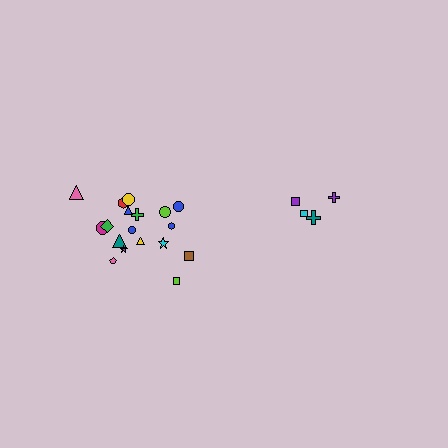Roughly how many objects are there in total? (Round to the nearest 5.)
Roughly 20 objects in total.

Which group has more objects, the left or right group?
The left group.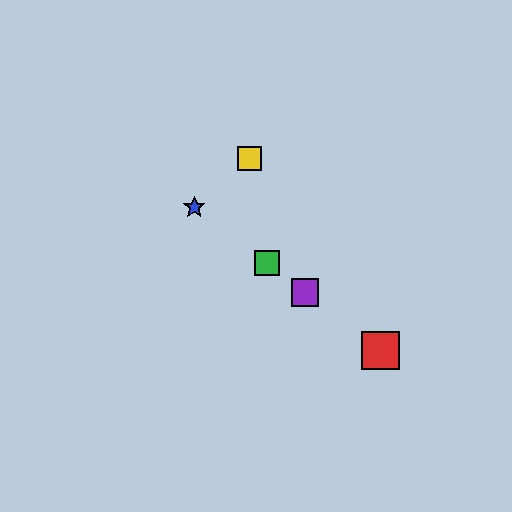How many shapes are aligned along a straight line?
4 shapes (the red square, the blue star, the green square, the purple square) are aligned along a straight line.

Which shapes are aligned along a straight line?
The red square, the blue star, the green square, the purple square are aligned along a straight line.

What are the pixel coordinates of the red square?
The red square is at (380, 350).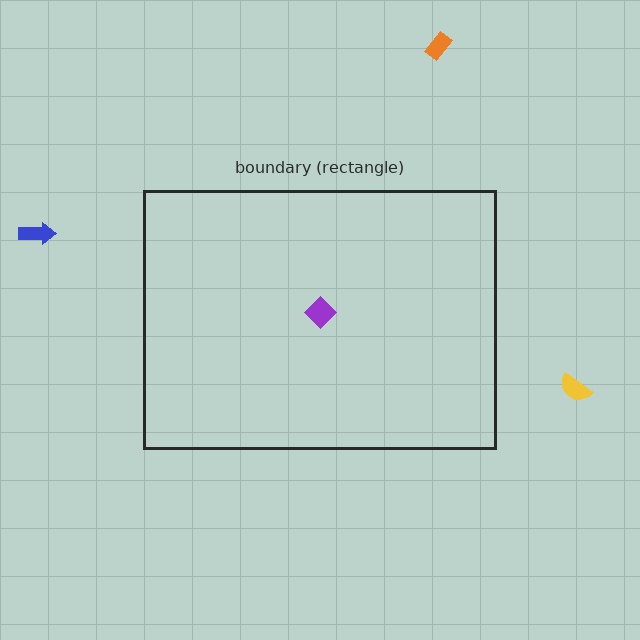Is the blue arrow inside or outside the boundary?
Outside.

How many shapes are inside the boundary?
1 inside, 3 outside.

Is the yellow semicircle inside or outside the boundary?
Outside.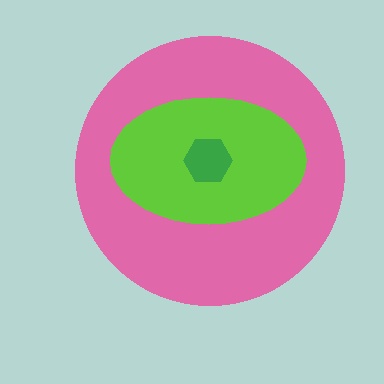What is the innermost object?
The green hexagon.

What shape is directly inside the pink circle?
The lime ellipse.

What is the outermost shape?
The pink circle.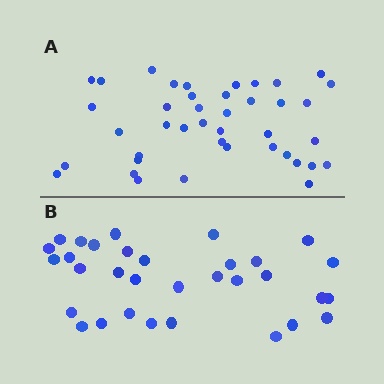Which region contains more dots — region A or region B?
Region A (the top region) has more dots.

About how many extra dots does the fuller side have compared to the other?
Region A has roughly 8 or so more dots than region B.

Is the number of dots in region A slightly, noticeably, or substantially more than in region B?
Region A has noticeably more, but not dramatically so. The ratio is roughly 1.3 to 1.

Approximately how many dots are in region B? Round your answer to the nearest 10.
About 30 dots. (The exact count is 32, which rounds to 30.)